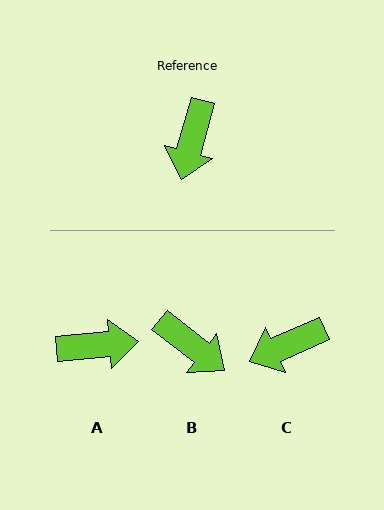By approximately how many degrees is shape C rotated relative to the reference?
Approximately 51 degrees clockwise.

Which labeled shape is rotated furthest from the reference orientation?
A, about 111 degrees away.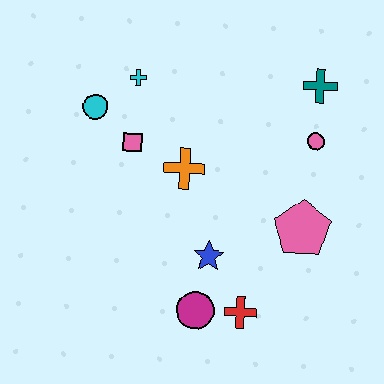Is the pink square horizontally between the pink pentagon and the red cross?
No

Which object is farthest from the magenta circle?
The teal cross is farthest from the magenta circle.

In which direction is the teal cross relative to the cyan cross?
The teal cross is to the right of the cyan cross.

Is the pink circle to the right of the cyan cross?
Yes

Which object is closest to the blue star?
The magenta circle is closest to the blue star.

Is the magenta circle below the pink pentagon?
Yes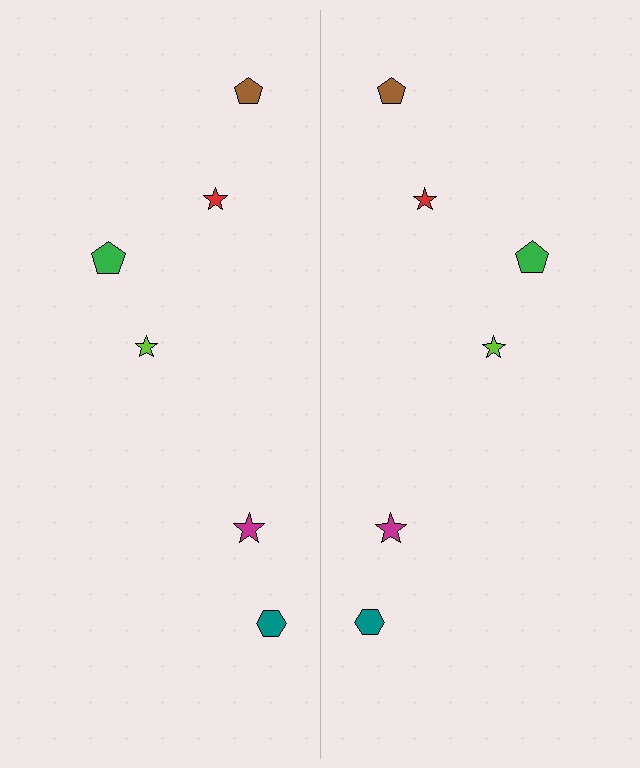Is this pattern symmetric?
Yes, this pattern has bilateral (reflection) symmetry.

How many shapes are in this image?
There are 12 shapes in this image.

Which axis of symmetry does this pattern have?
The pattern has a vertical axis of symmetry running through the center of the image.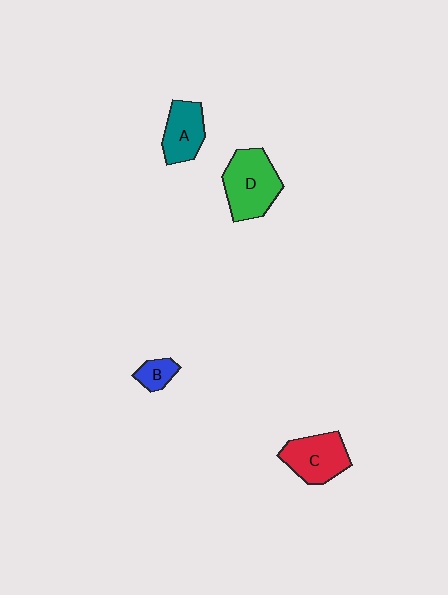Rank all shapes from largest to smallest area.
From largest to smallest: D (green), C (red), A (teal), B (blue).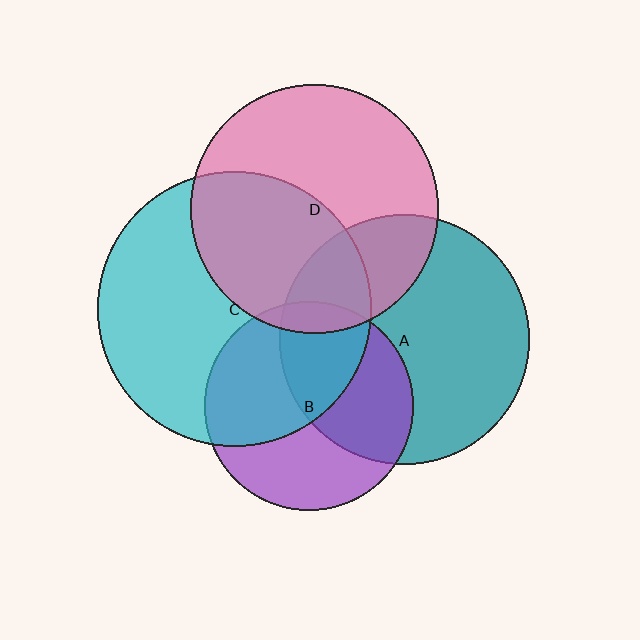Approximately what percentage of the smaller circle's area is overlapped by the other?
Approximately 50%.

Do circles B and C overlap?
Yes.